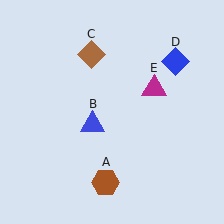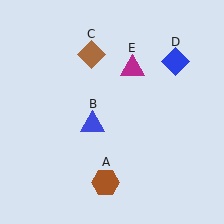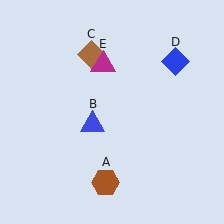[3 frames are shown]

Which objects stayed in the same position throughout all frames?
Brown hexagon (object A) and blue triangle (object B) and brown diamond (object C) and blue diamond (object D) remained stationary.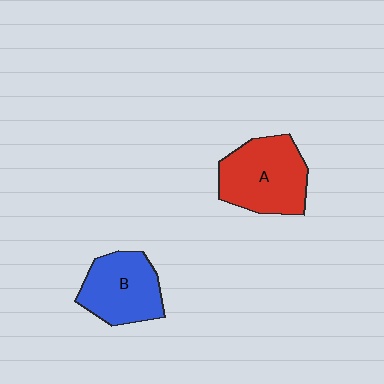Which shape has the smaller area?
Shape B (blue).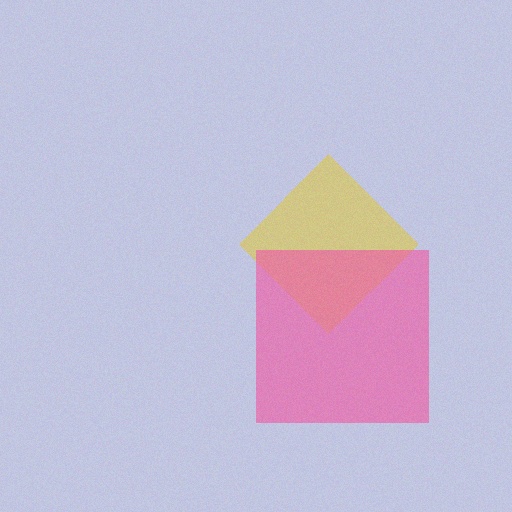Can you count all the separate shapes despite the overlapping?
Yes, there are 2 separate shapes.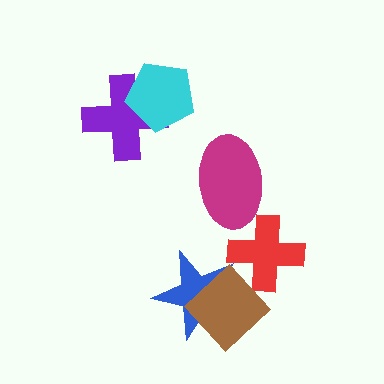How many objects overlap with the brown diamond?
1 object overlaps with the brown diamond.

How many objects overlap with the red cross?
0 objects overlap with the red cross.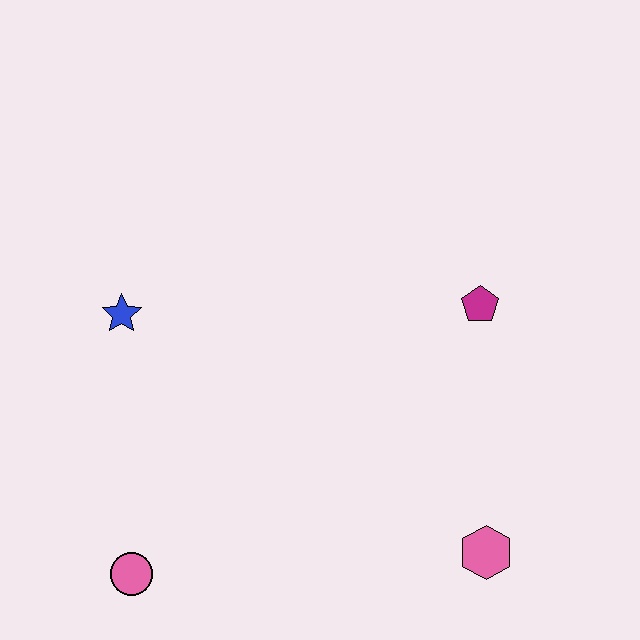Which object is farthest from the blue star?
The pink hexagon is farthest from the blue star.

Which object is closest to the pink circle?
The blue star is closest to the pink circle.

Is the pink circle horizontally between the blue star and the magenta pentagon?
Yes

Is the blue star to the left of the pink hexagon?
Yes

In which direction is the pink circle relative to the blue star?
The pink circle is below the blue star.